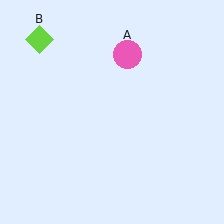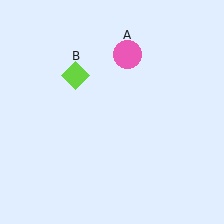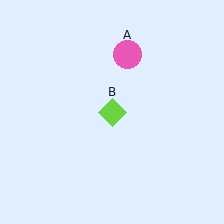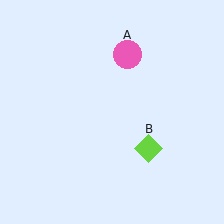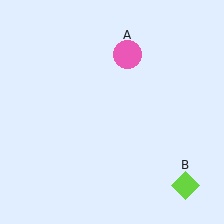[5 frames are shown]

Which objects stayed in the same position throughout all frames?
Pink circle (object A) remained stationary.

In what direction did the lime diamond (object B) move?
The lime diamond (object B) moved down and to the right.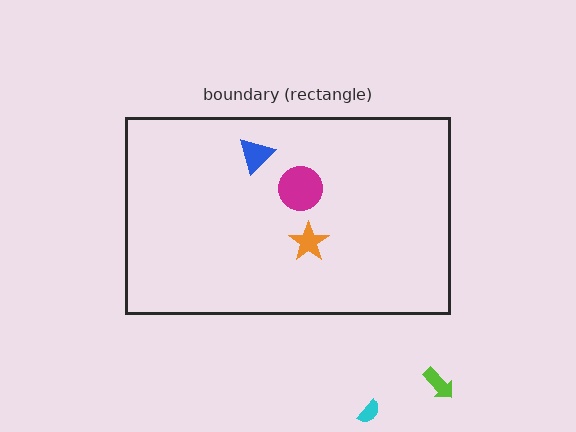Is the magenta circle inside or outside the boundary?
Inside.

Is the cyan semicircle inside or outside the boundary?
Outside.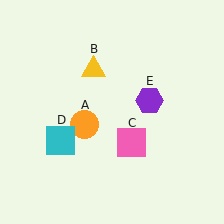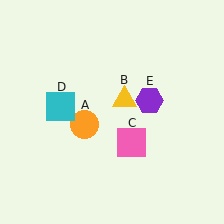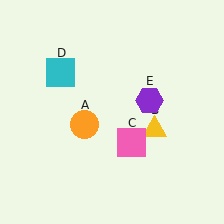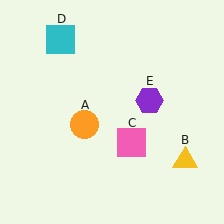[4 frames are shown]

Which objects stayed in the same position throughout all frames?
Orange circle (object A) and pink square (object C) and purple hexagon (object E) remained stationary.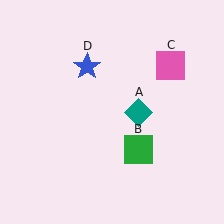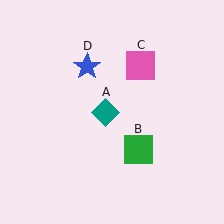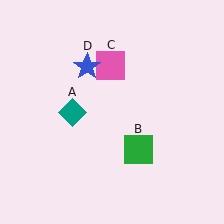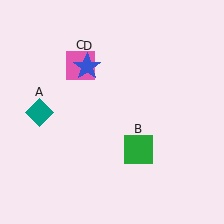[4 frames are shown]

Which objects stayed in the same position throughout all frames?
Green square (object B) and blue star (object D) remained stationary.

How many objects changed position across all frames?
2 objects changed position: teal diamond (object A), pink square (object C).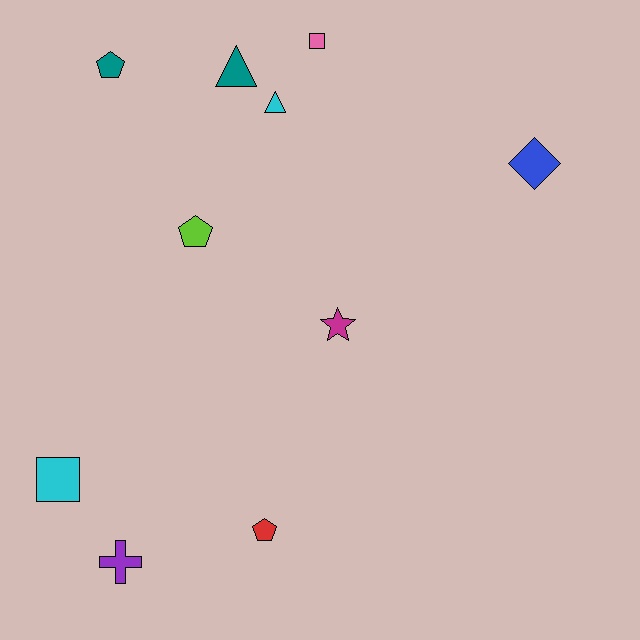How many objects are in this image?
There are 10 objects.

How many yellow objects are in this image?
There are no yellow objects.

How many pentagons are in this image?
There are 3 pentagons.